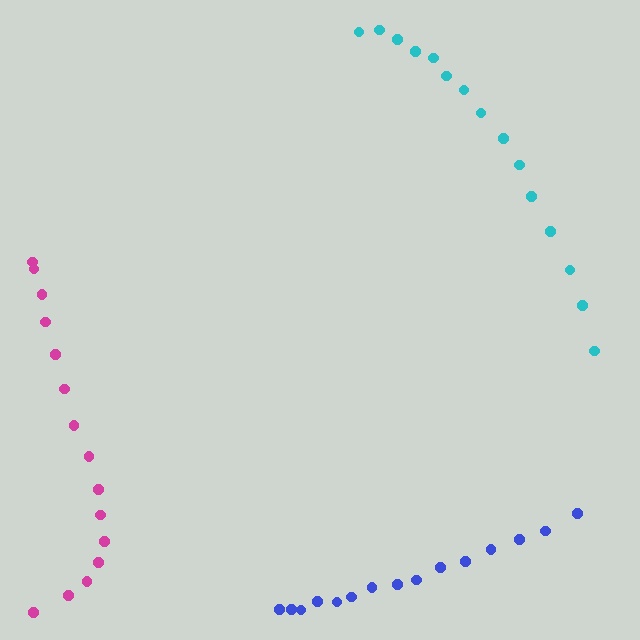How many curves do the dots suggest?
There are 3 distinct paths.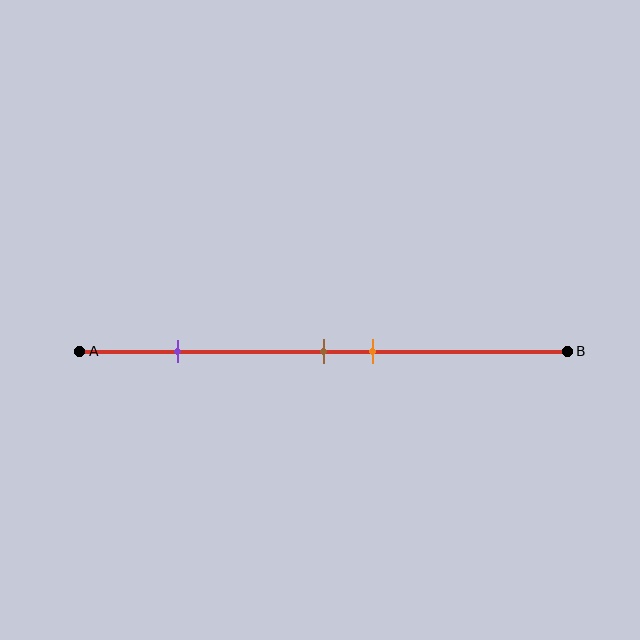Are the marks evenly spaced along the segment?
No, the marks are not evenly spaced.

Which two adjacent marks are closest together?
The brown and orange marks are the closest adjacent pair.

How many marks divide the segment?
There are 3 marks dividing the segment.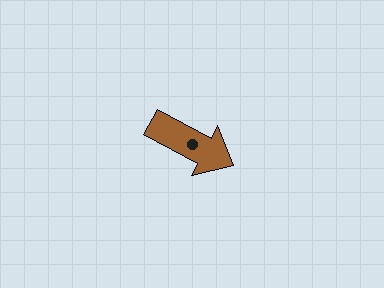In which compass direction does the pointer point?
Southeast.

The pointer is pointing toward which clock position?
Roughly 4 o'clock.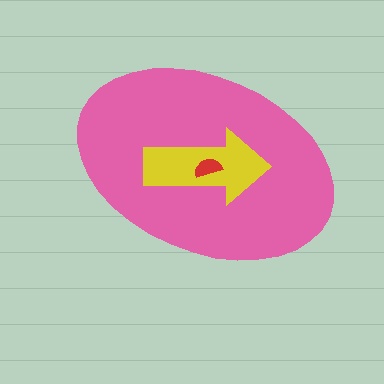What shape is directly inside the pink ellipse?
The yellow arrow.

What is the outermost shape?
The pink ellipse.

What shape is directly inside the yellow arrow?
The red semicircle.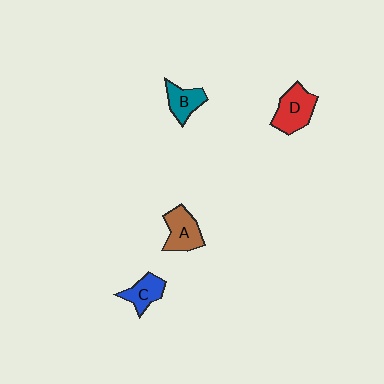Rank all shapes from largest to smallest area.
From largest to smallest: D (red), A (brown), B (teal), C (blue).